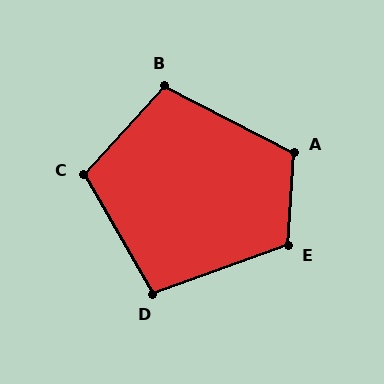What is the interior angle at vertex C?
Approximately 108 degrees (obtuse).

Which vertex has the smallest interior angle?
D, at approximately 100 degrees.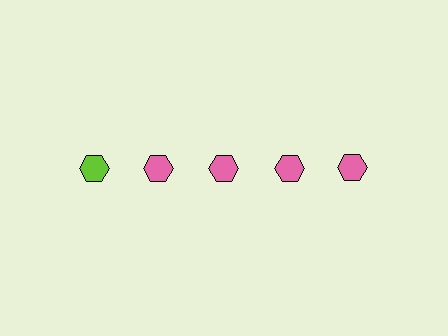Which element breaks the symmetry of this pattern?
The lime hexagon in the top row, leftmost column breaks the symmetry. All other shapes are pink hexagons.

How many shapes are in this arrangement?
There are 5 shapes arranged in a grid pattern.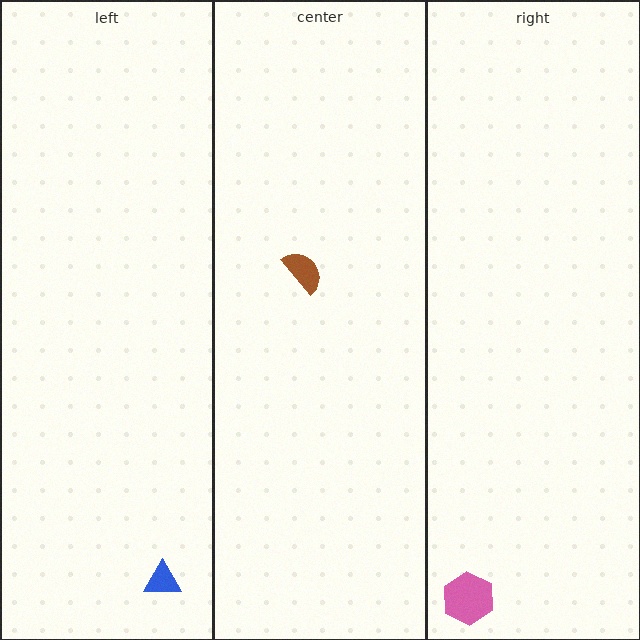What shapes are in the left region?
The blue triangle.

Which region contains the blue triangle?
The left region.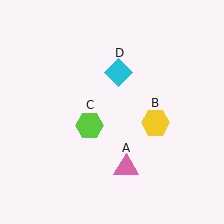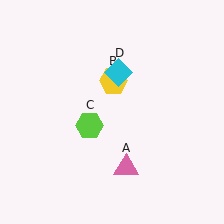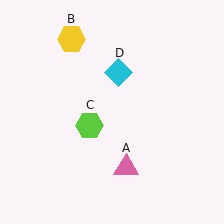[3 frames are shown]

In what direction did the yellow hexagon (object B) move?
The yellow hexagon (object B) moved up and to the left.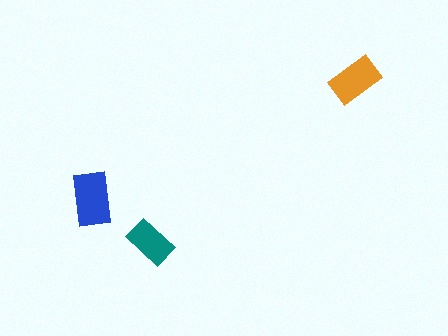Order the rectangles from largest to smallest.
the blue one, the orange one, the teal one.